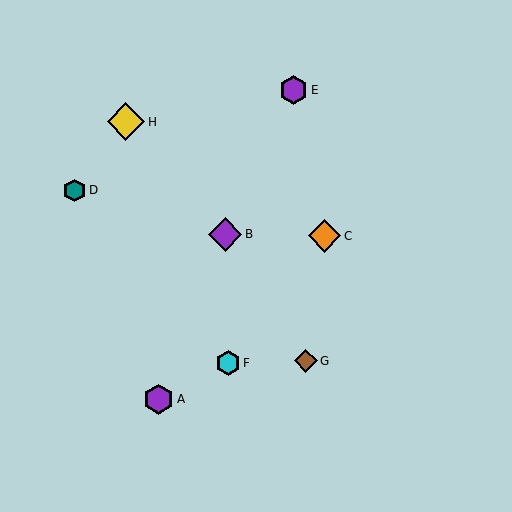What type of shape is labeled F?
Shape F is a cyan hexagon.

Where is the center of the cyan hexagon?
The center of the cyan hexagon is at (228, 363).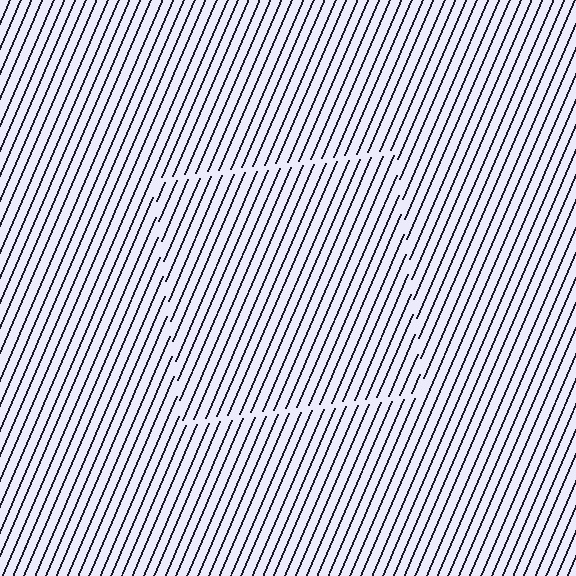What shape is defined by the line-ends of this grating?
An illusory square. The interior of the shape contains the same grating, shifted by half a period — the contour is defined by the phase discontinuity where line-ends from the inner and outer gratings abut.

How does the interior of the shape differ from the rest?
The interior of the shape contains the same grating, shifted by half a period — the contour is defined by the phase discontinuity where line-ends from the inner and outer gratings abut.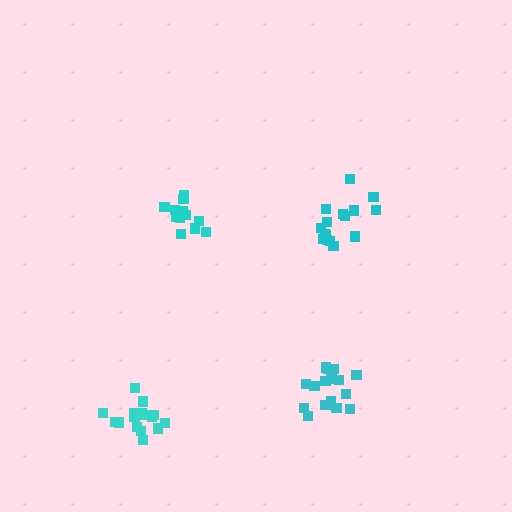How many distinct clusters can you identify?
There are 4 distinct clusters.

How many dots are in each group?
Group 1: 12 dots, Group 2: 16 dots, Group 3: 16 dots, Group 4: 17 dots (61 total).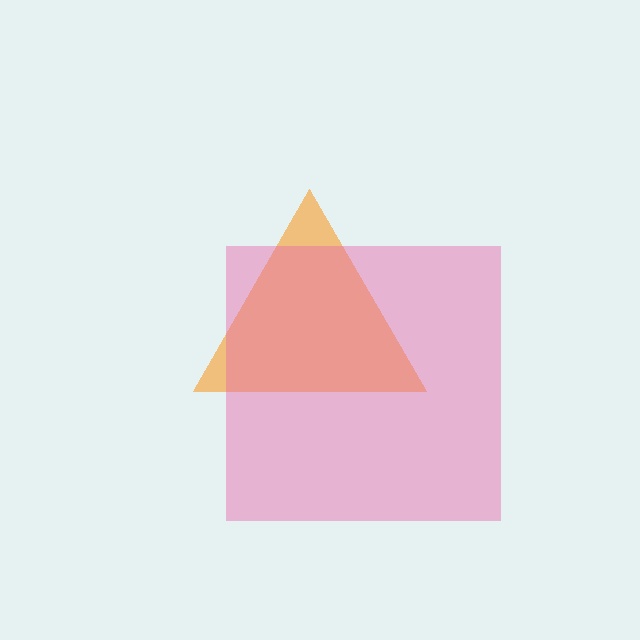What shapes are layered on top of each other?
The layered shapes are: an orange triangle, a pink square.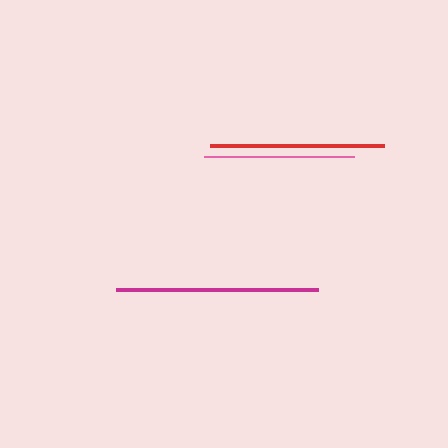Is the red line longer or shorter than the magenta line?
The magenta line is longer than the red line.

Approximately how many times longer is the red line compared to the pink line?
The red line is approximately 1.2 times the length of the pink line.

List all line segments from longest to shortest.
From longest to shortest: magenta, red, pink.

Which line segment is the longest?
The magenta line is the longest at approximately 202 pixels.